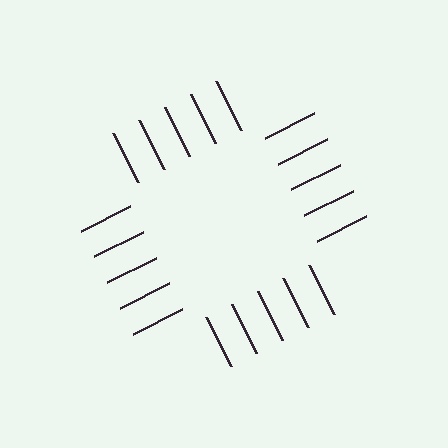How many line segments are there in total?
20 — 5 along each of the 4 edges.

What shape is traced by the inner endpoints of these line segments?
An illusory square — the line segments terminate on its edges but no continuous stroke is drawn.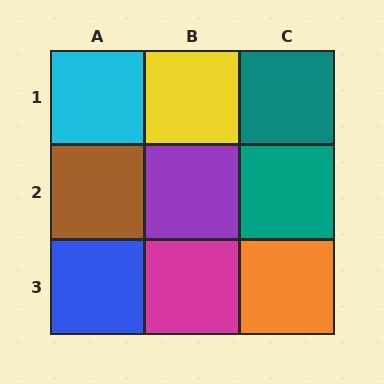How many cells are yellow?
1 cell is yellow.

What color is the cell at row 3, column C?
Orange.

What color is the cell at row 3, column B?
Magenta.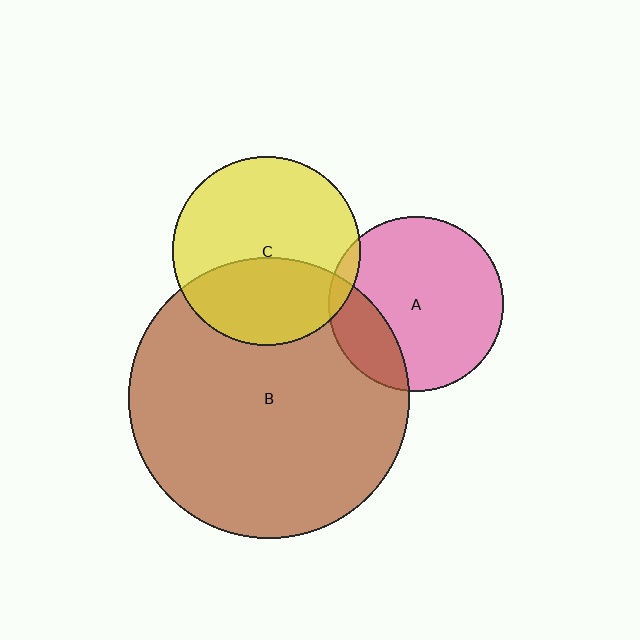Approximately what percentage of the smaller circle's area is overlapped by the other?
Approximately 20%.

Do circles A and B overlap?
Yes.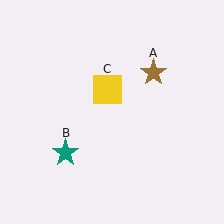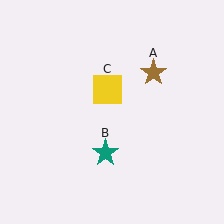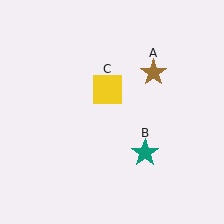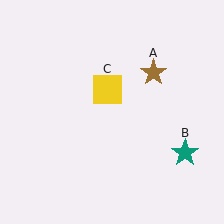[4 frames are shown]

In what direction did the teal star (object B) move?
The teal star (object B) moved right.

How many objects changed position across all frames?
1 object changed position: teal star (object B).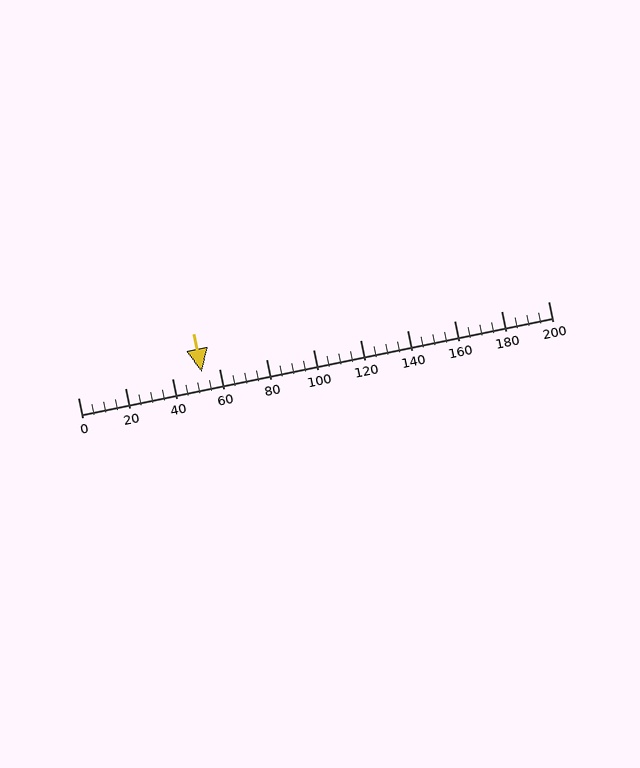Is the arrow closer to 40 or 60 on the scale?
The arrow is closer to 60.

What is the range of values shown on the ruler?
The ruler shows values from 0 to 200.